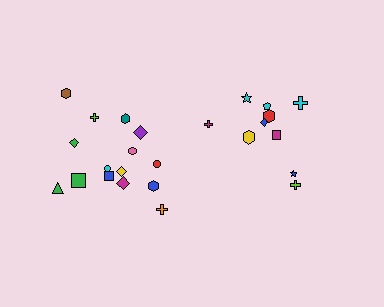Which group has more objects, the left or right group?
The left group.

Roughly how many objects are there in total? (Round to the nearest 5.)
Roughly 25 objects in total.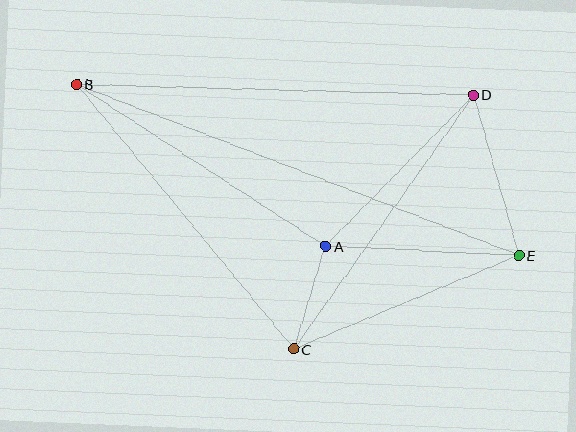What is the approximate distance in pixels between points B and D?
The distance between B and D is approximately 397 pixels.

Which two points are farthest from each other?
Points B and E are farthest from each other.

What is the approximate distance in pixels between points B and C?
The distance between B and C is approximately 343 pixels.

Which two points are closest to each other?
Points A and C are closest to each other.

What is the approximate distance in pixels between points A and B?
The distance between A and B is approximately 297 pixels.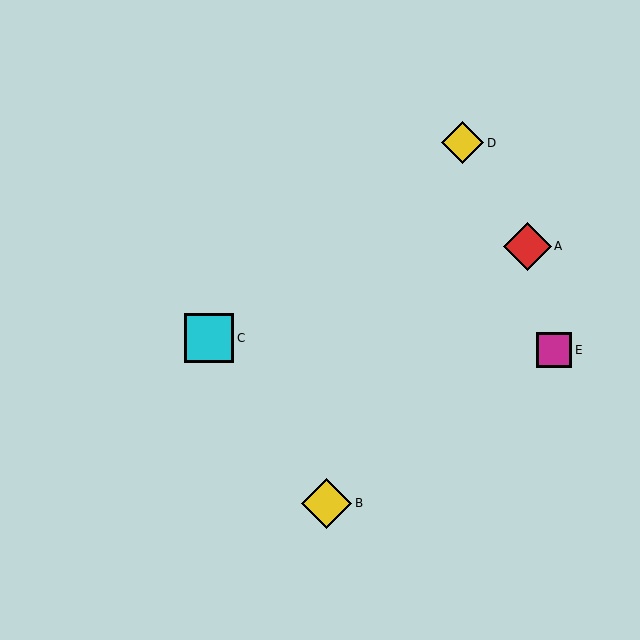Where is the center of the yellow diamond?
The center of the yellow diamond is at (463, 143).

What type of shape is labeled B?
Shape B is a yellow diamond.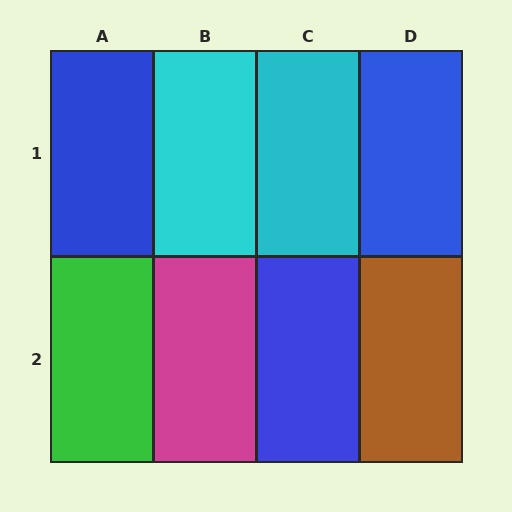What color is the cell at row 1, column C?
Cyan.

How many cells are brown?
1 cell is brown.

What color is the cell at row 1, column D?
Blue.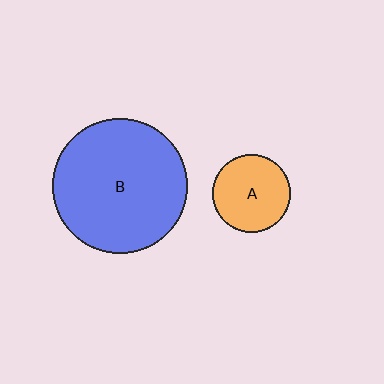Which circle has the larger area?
Circle B (blue).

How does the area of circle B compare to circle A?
Approximately 3.0 times.